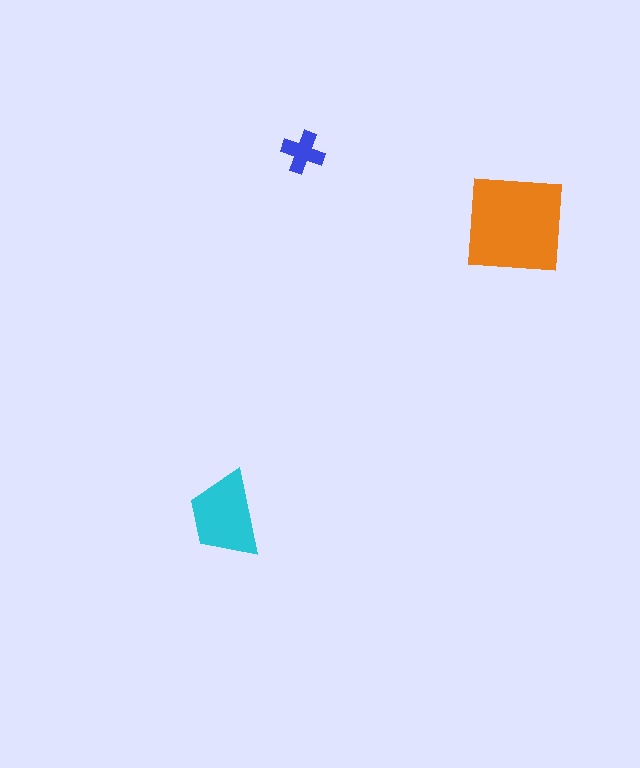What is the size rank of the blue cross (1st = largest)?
3rd.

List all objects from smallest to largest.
The blue cross, the cyan trapezoid, the orange square.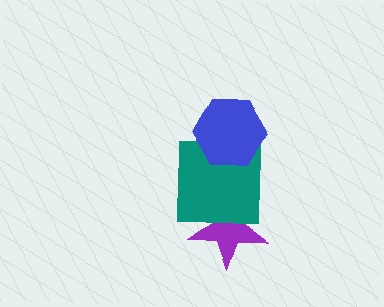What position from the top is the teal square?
The teal square is 2nd from the top.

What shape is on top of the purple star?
The teal square is on top of the purple star.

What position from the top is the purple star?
The purple star is 3rd from the top.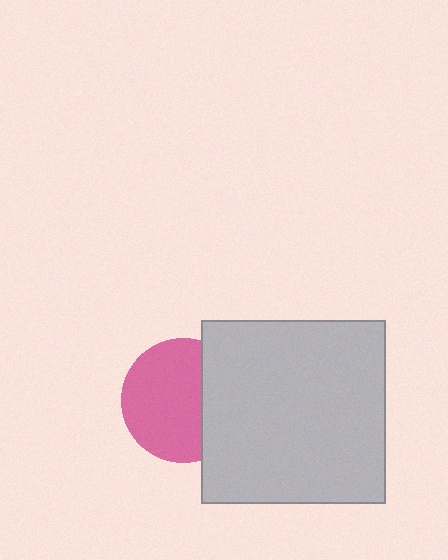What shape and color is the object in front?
The object in front is a light gray square.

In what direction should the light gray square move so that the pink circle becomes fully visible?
The light gray square should move right. That is the shortest direction to clear the overlap and leave the pink circle fully visible.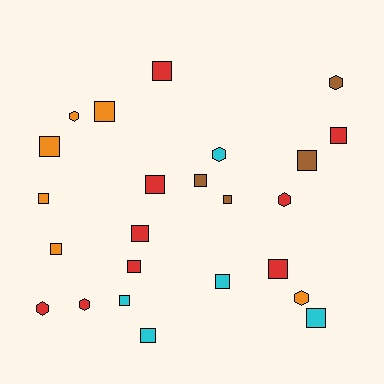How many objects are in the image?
There are 24 objects.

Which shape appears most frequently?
Square, with 17 objects.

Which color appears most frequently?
Red, with 9 objects.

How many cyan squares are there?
There are 4 cyan squares.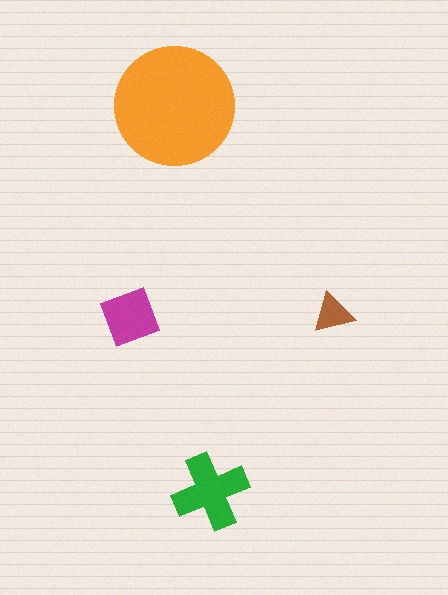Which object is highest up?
The orange circle is topmost.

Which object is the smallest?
The brown triangle.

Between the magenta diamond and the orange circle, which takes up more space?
The orange circle.